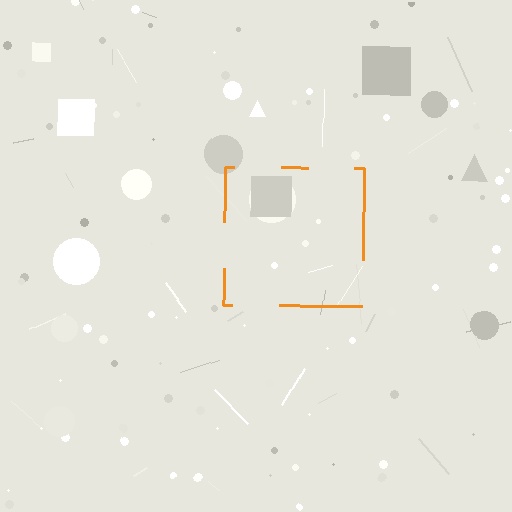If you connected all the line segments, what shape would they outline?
They would outline a square.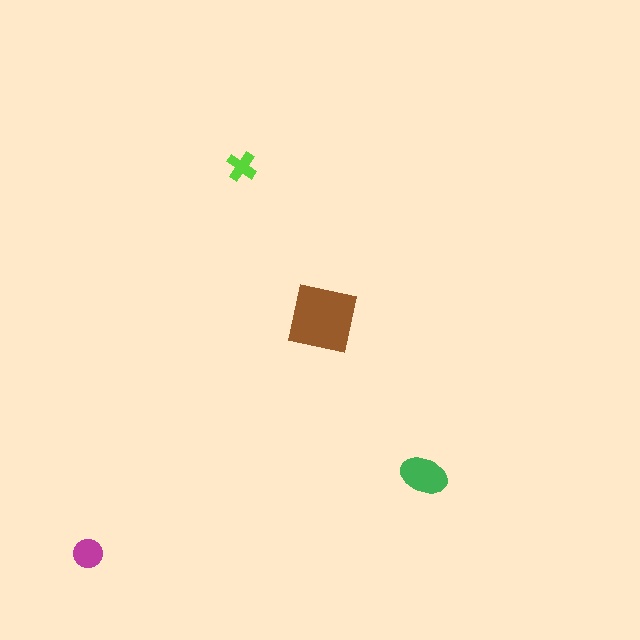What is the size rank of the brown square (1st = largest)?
1st.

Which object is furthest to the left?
The magenta circle is leftmost.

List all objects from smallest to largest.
The lime cross, the magenta circle, the green ellipse, the brown square.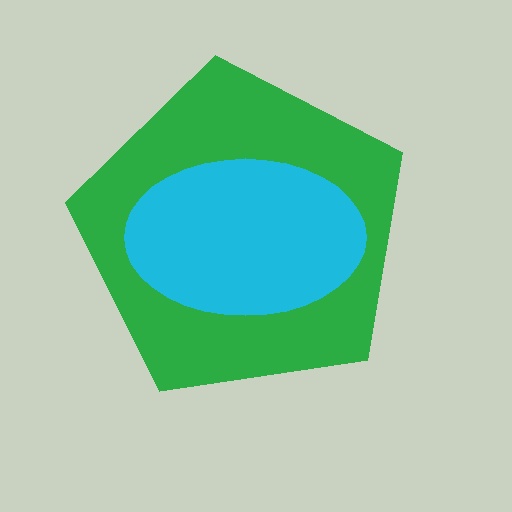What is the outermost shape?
The green pentagon.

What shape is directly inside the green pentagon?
The cyan ellipse.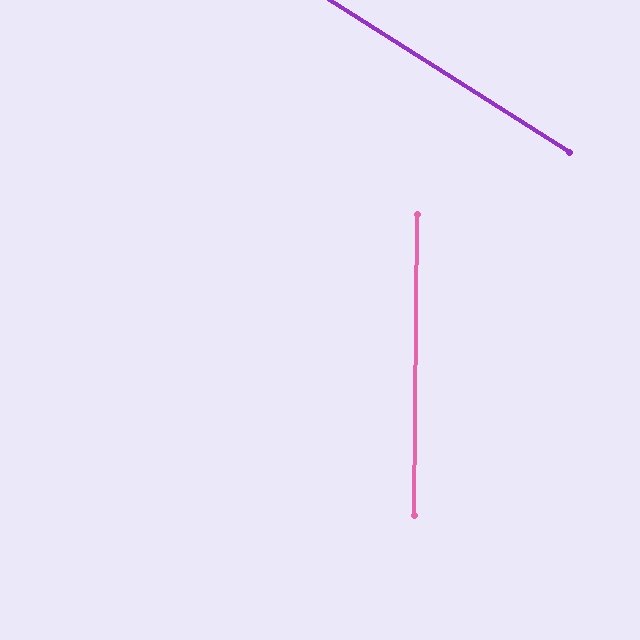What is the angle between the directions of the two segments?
Approximately 58 degrees.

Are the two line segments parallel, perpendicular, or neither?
Neither parallel nor perpendicular — they differ by about 58°.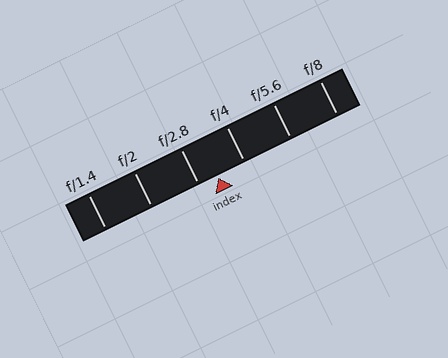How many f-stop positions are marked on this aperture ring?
There are 6 f-stop positions marked.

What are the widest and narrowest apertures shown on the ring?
The widest aperture shown is f/1.4 and the narrowest is f/8.